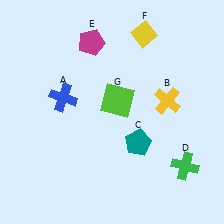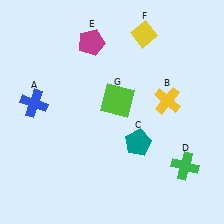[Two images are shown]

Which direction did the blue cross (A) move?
The blue cross (A) moved left.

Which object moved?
The blue cross (A) moved left.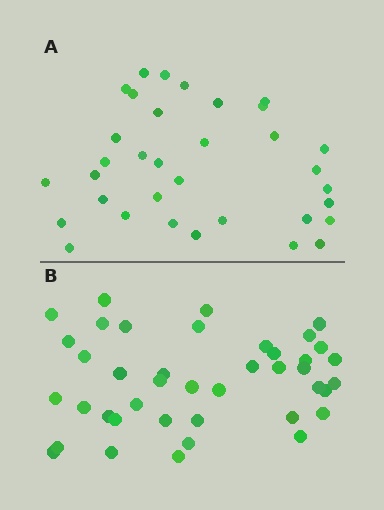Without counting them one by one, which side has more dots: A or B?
Region B (the bottom region) has more dots.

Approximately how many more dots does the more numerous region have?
Region B has roughly 8 or so more dots than region A.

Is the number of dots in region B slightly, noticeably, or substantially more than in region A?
Region B has only slightly more — the two regions are fairly close. The ratio is roughly 1.2 to 1.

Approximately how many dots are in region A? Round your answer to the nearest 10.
About 30 dots. (The exact count is 34, which rounds to 30.)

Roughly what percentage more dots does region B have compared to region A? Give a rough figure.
About 20% more.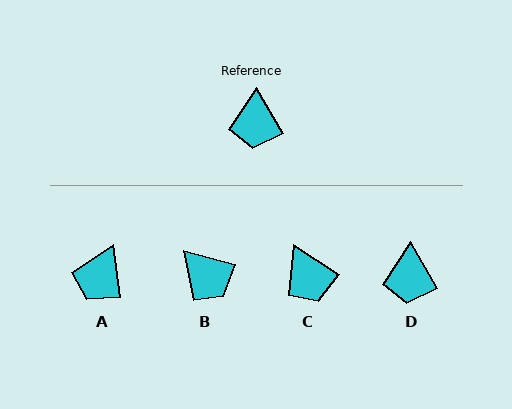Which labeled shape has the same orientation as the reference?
D.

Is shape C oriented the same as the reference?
No, it is off by about 27 degrees.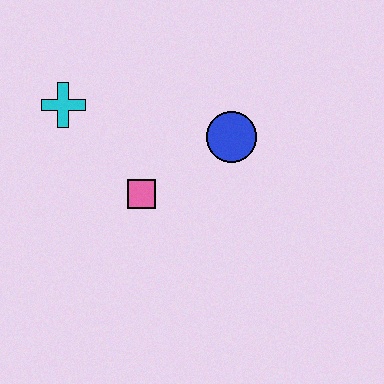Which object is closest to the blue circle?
The pink square is closest to the blue circle.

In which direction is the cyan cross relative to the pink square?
The cyan cross is above the pink square.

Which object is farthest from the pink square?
The cyan cross is farthest from the pink square.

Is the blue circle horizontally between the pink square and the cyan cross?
No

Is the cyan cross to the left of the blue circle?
Yes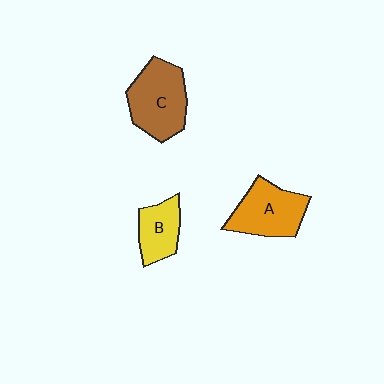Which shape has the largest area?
Shape C (brown).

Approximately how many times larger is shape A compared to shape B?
Approximately 1.5 times.